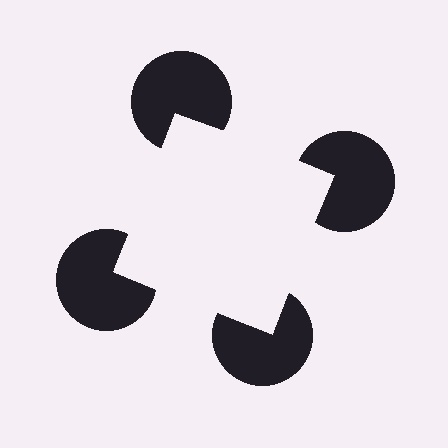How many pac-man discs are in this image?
There are 4 — one at each vertex of the illusory square.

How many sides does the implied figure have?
4 sides.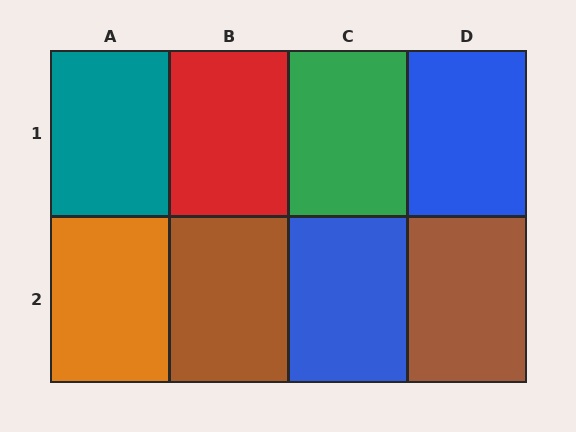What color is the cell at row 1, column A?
Teal.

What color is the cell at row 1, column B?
Red.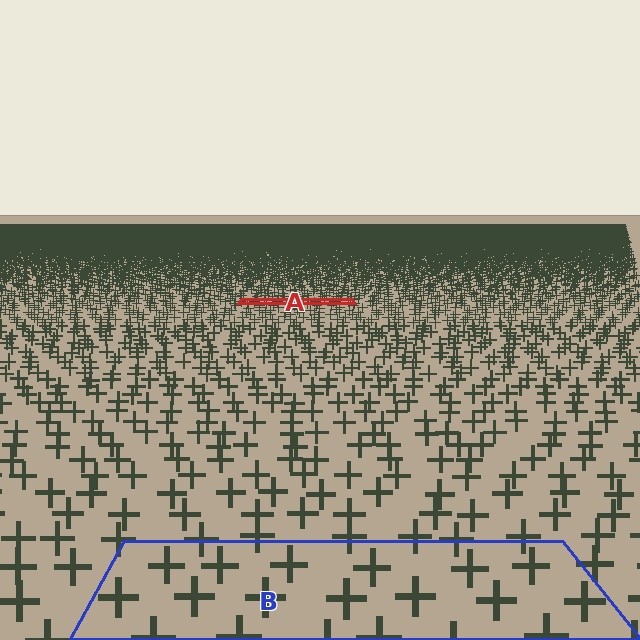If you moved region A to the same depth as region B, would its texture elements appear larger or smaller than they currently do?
They would appear larger. At a closer depth, the same texture elements are projected at a bigger on-screen size.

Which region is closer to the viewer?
Region B is closer. The texture elements there are larger and more spread out.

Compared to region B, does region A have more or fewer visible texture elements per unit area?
Region A has more texture elements per unit area — they are packed more densely because it is farther away.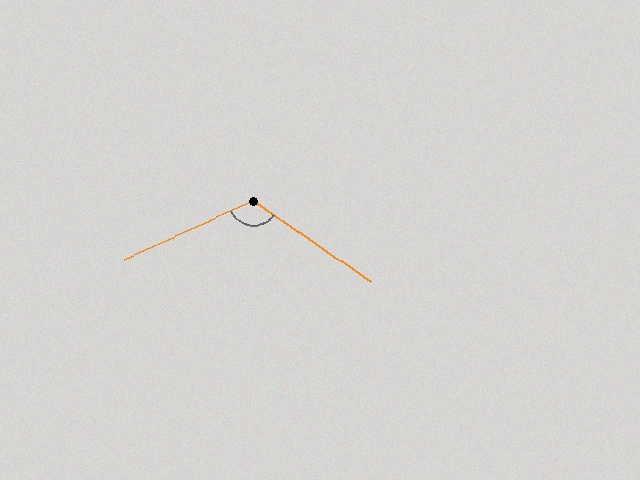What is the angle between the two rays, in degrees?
Approximately 121 degrees.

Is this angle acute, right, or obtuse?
It is obtuse.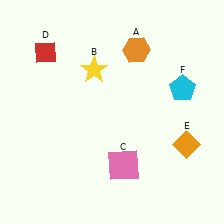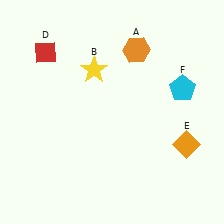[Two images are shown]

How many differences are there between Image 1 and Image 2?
There is 1 difference between the two images.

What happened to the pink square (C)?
The pink square (C) was removed in Image 2. It was in the bottom-right area of Image 1.